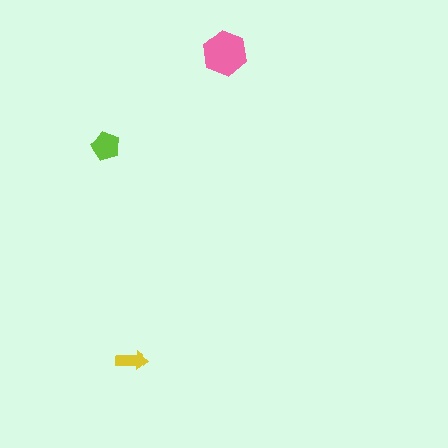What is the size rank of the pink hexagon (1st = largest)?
1st.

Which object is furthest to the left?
The lime pentagon is leftmost.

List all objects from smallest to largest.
The yellow arrow, the lime pentagon, the pink hexagon.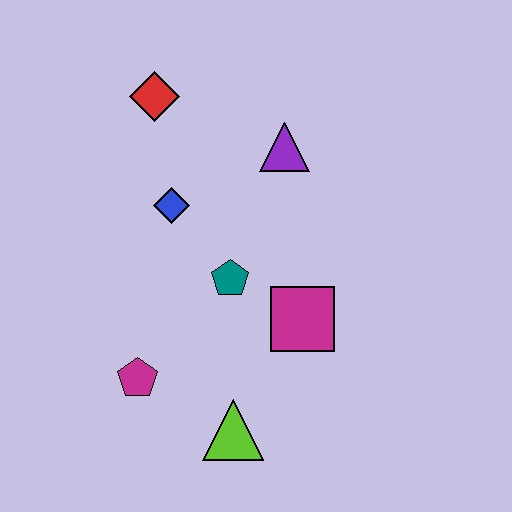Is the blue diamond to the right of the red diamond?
Yes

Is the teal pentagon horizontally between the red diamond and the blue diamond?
No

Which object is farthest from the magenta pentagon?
The red diamond is farthest from the magenta pentagon.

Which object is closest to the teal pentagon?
The magenta square is closest to the teal pentagon.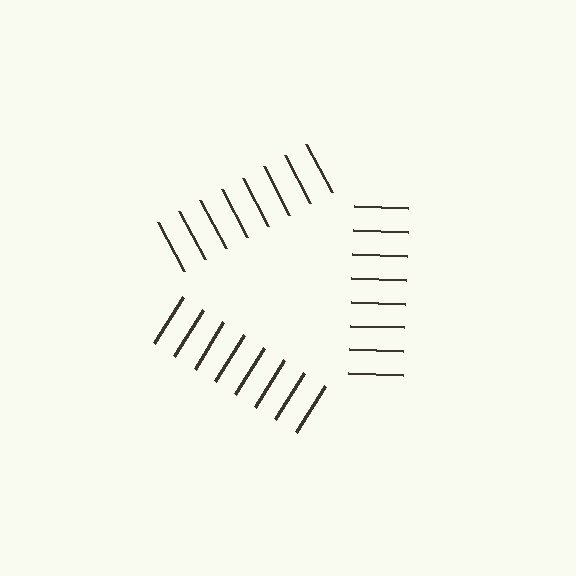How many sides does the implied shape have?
3 sides — the line-ends trace a triangle.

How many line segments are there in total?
24 — 8 along each of the 3 edges.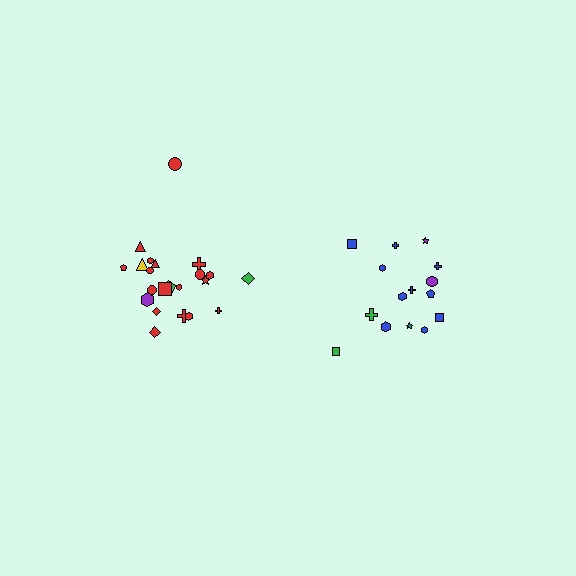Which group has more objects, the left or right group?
The left group.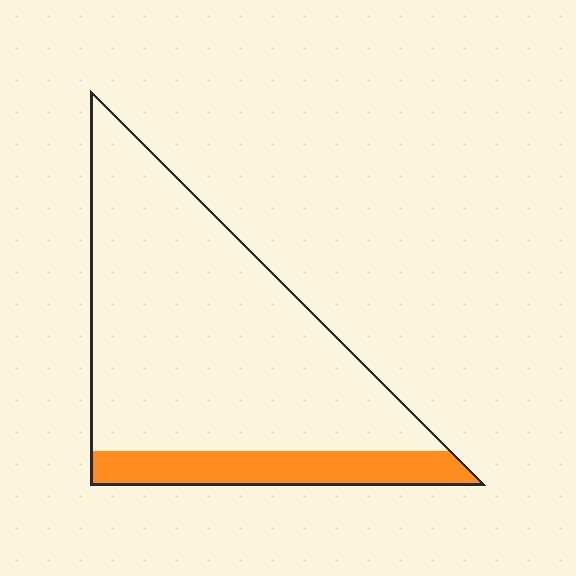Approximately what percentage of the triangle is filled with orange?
Approximately 15%.